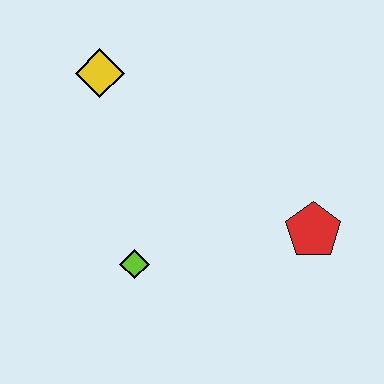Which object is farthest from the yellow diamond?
The red pentagon is farthest from the yellow diamond.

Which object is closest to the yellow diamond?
The lime diamond is closest to the yellow diamond.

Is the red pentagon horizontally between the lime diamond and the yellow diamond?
No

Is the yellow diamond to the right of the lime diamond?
No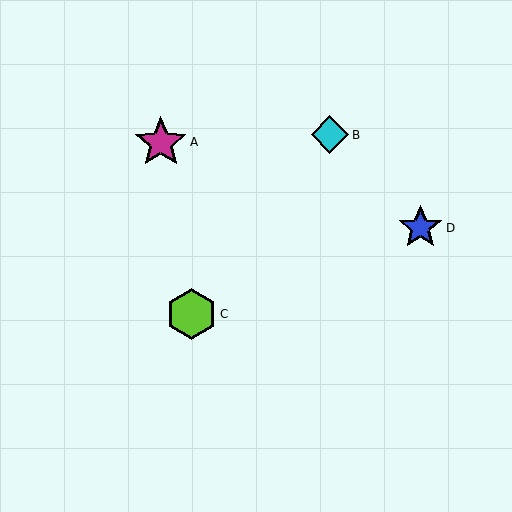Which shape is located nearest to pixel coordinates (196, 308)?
The lime hexagon (labeled C) at (191, 314) is nearest to that location.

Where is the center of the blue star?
The center of the blue star is at (420, 228).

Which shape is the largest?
The magenta star (labeled A) is the largest.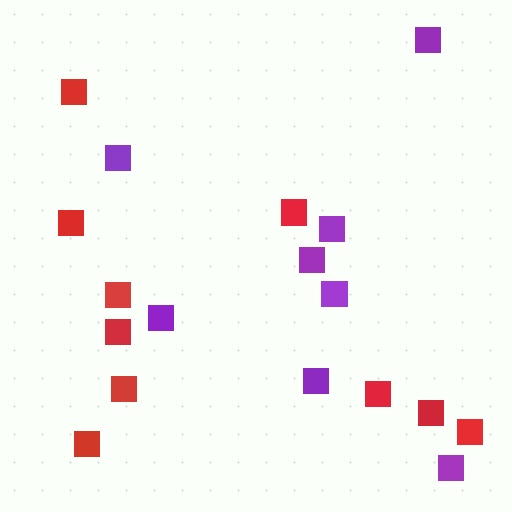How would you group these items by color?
There are 2 groups: one group of purple squares (8) and one group of red squares (10).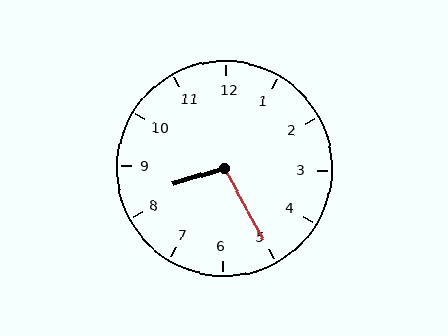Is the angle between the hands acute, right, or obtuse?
It is obtuse.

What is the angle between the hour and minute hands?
Approximately 102 degrees.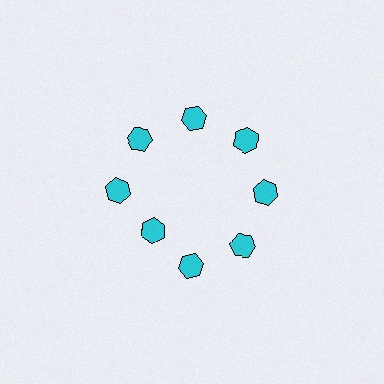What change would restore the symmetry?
The symmetry would be restored by moving it outward, back onto the ring so that all 8 hexagons sit at equal angles and equal distance from the center.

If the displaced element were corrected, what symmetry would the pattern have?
It would have 8-fold rotational symmetry — the pattern would map onto itself every 45 degrees.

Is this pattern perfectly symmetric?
No. The 8 cyan hexagons are arranged in a ring, but one element near the 8 o'clock position is pulled inward toward the center, breaking the 8-fold rotational symmetry.